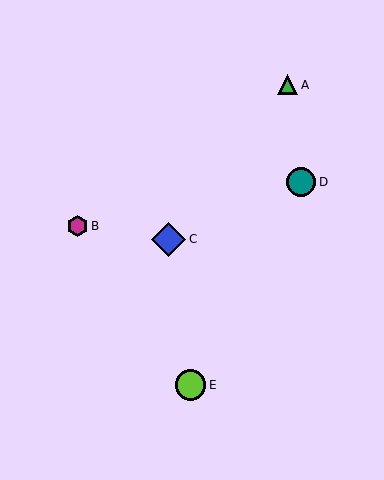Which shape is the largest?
The blue diamond (labeled C) is the largest.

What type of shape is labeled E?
Shape E is a lime circle.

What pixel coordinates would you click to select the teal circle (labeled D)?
Click at (301, 182) to select the teal circle D.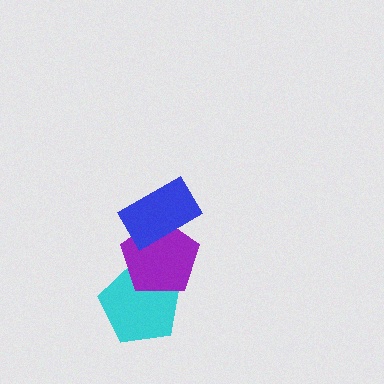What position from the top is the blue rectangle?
The blue rectangle is 1st from the top.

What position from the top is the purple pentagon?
The purple pentagon is 2nd from the top.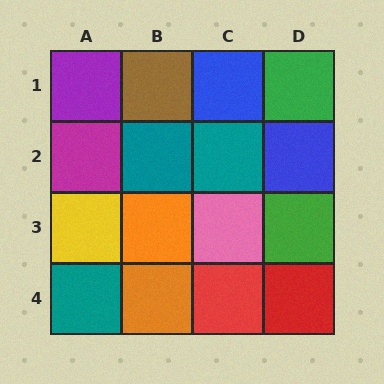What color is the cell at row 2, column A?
Magenta.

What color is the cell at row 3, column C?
Pink.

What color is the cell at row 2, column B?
Teal.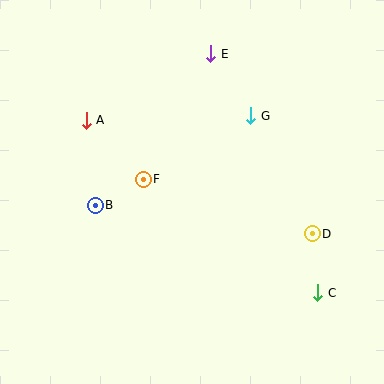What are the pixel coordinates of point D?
Point D is at (312, 234).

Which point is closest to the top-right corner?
Point G is closest to the top-right corner.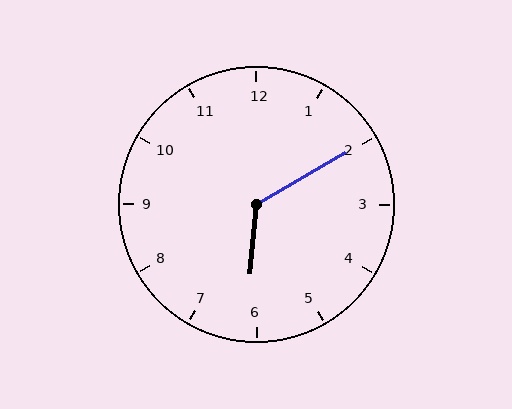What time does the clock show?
6:10.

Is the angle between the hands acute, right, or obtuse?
It is obtuse.